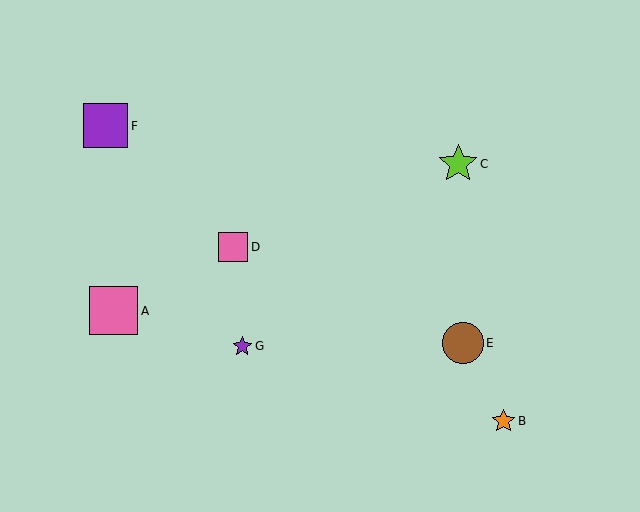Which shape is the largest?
The pink square (labeled A) is the largest.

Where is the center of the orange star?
The center of the orange star is at (503, 421).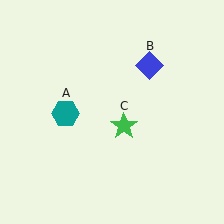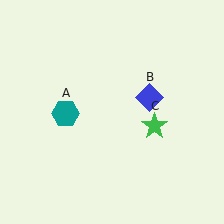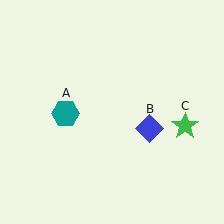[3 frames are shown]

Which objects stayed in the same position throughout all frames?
Teal hexagon (object A) remained stationary.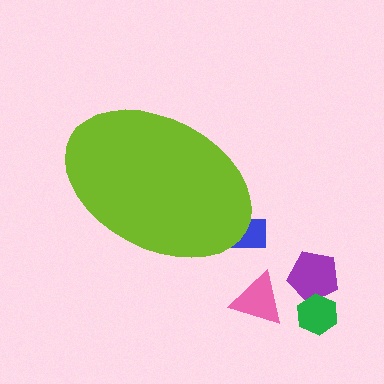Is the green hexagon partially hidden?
No, the green hexagon is fully visible.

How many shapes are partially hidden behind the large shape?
1 shape is partially hidden.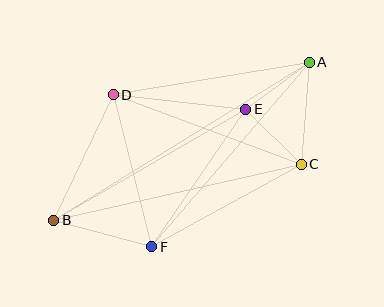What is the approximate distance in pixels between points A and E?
The distance between A and E is approximately 79 pixels.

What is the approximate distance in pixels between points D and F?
The distance between D and F is approximately 157 pixels.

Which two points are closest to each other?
Points C and E are closest to each other.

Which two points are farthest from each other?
Points A and B are farthest from each other.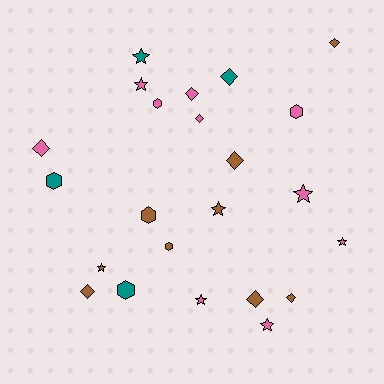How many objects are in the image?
There are 23 objects.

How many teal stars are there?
There is 1 teal star.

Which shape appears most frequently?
Diamond, with 9 objects.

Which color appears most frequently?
Pink, with 10 objects.